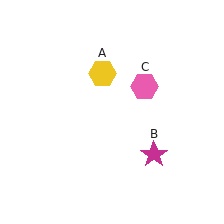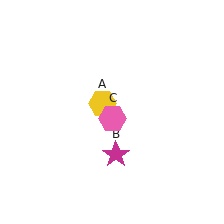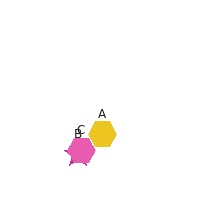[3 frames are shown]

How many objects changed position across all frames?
3 objects changed position: yellow hexagon (object A), magenta star (object B), pink hexagon (object C).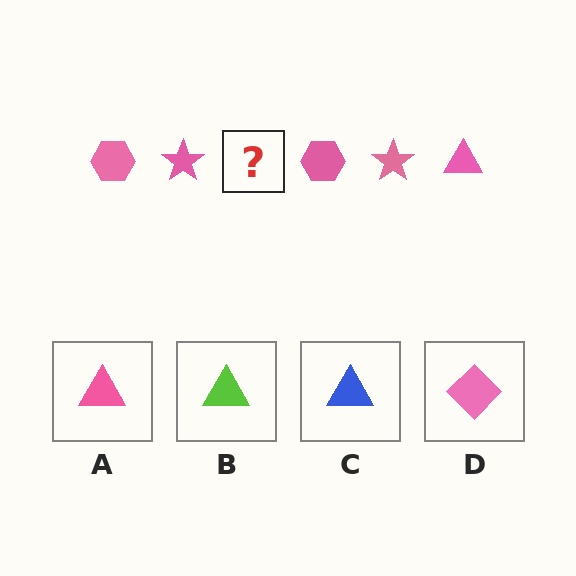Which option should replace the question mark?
Option A.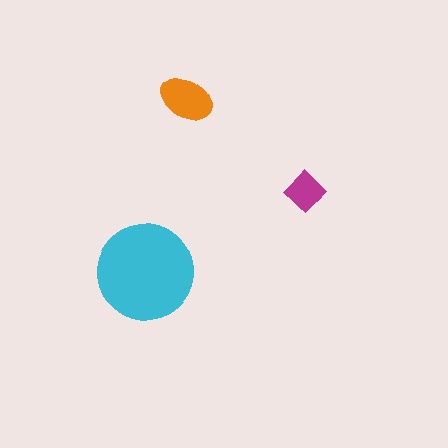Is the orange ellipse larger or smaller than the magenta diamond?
Larger.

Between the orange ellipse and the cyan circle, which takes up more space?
The cyan circle.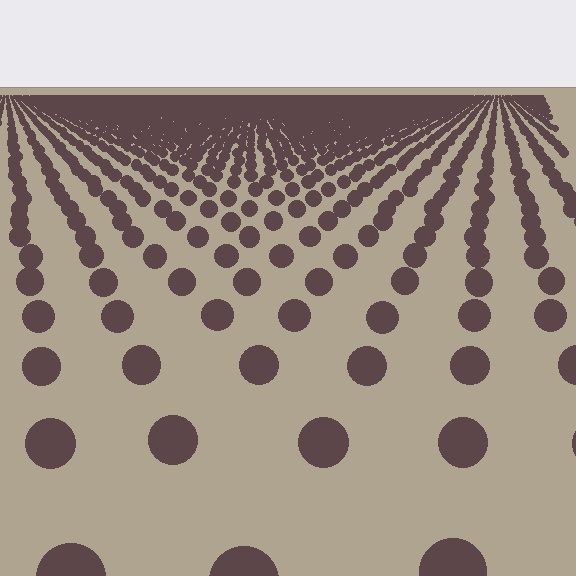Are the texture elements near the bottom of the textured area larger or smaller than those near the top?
Larger. Near the bottom, elements are closer to the viewer and appear at a bigger on-screen size.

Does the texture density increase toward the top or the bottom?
Density increases toward the top.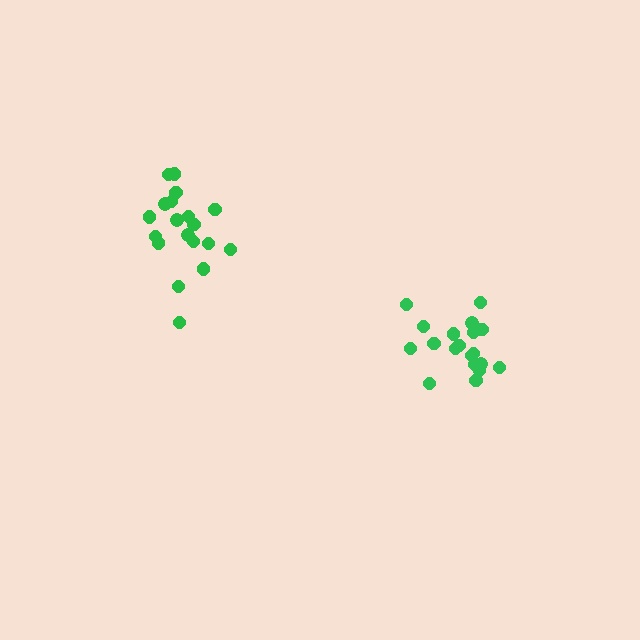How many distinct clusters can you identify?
There are 2 distinct clusters.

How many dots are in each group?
Group 1: 19 dots, Group 2: 19 dots (38 total).